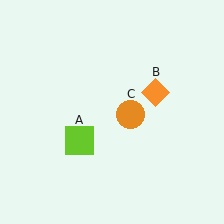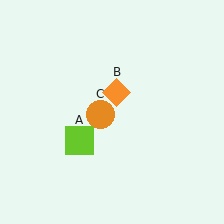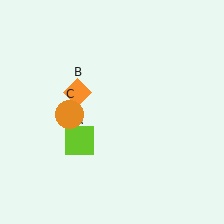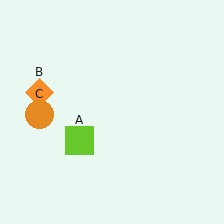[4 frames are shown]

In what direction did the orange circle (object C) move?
The orange circle (object C) moved left.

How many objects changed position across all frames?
2 objects changed position: orange diamond (object B), orange circle (object C).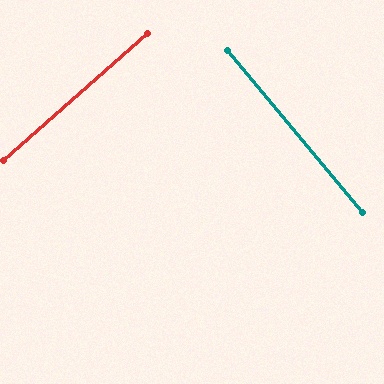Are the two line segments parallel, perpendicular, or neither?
Perpendicular — they meet at approximately 88°.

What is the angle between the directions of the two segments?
Approximately 88 degrees.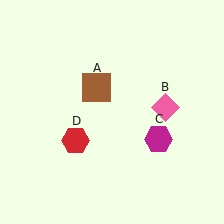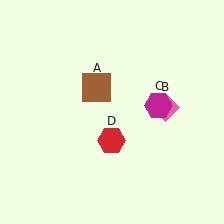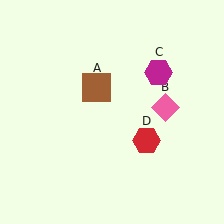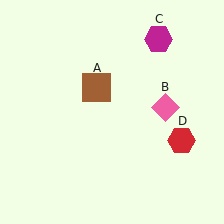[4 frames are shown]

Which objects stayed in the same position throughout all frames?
Brown square (object A) and pink diamond (object B) remained stationary.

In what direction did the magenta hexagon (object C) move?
The magenta hexagon (object C) moved up.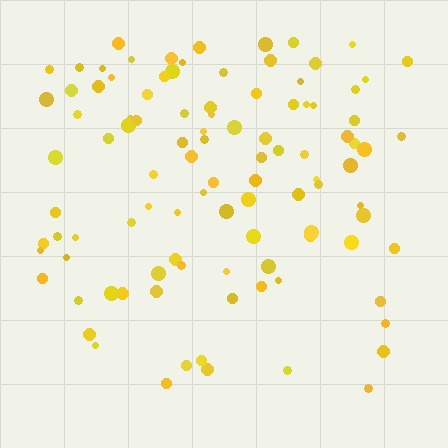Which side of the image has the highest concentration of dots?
The top.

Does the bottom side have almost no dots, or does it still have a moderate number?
Still a moderate number, just noticeably fewer than the top.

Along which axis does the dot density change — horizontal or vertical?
Vertical.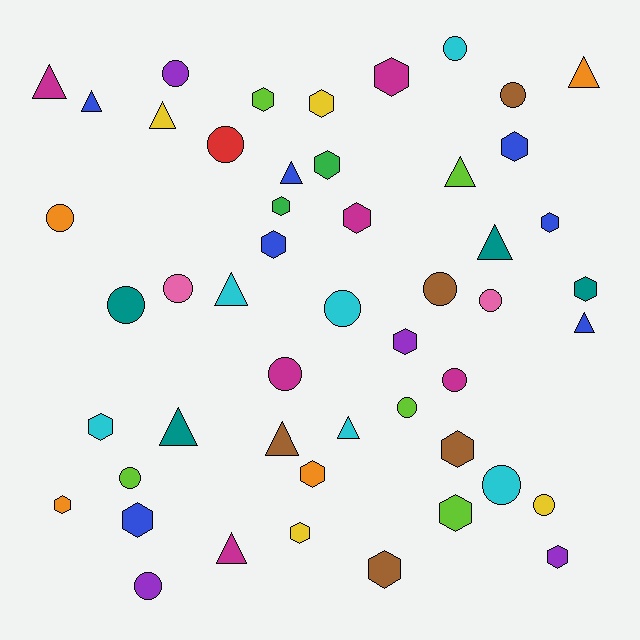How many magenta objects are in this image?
There are 6 magenta objects.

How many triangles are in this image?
There are 13 triangles.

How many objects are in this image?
There are 50 objects.